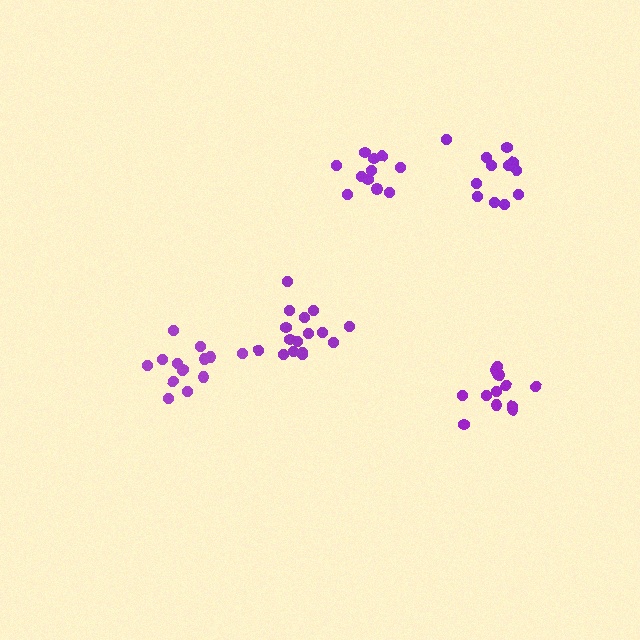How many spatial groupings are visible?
There are 5 spatial groupings.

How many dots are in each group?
Group 1: 14 dots, Group 2: 12 dots, Group 3: 16 dots, Group 4: 11 dots, Group 5: 13 dots (66 total).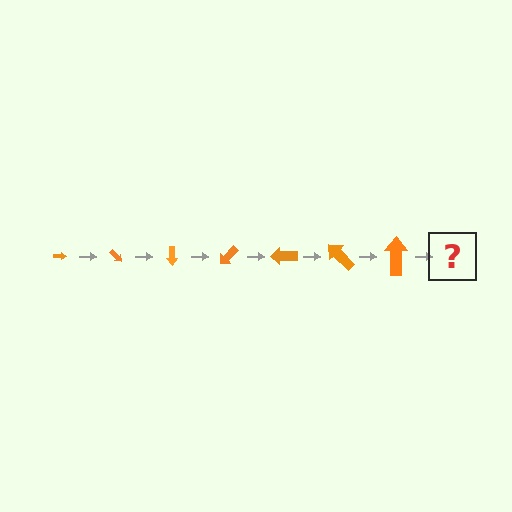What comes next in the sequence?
The next element should be an arrow, larger than the previous one and rotated 315 degrees from the start.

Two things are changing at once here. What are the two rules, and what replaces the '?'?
The two rules are that the arrow grows larger each step and it rotates 45 degrees each step. The '?' should be an arrow, larger than the previous one and rotated 315 degrees from the start.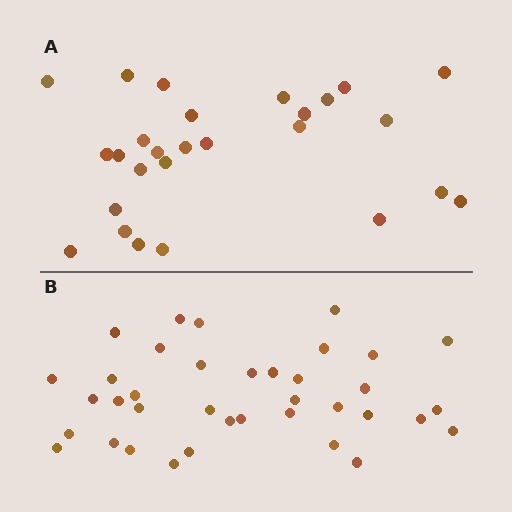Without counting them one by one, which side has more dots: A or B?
Region B (the bottom region) has more dots.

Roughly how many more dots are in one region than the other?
Region B has roughly 10 or so more dots than region A.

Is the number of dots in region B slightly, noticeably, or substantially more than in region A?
Region B has noticeably more, but not dramatically so. The ratio is roughly 1.4 to 1.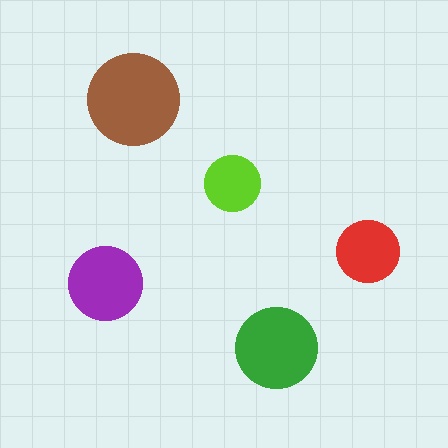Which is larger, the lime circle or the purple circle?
The purple one.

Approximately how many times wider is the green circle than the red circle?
About 1.5 times wider.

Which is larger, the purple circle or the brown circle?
The brown one.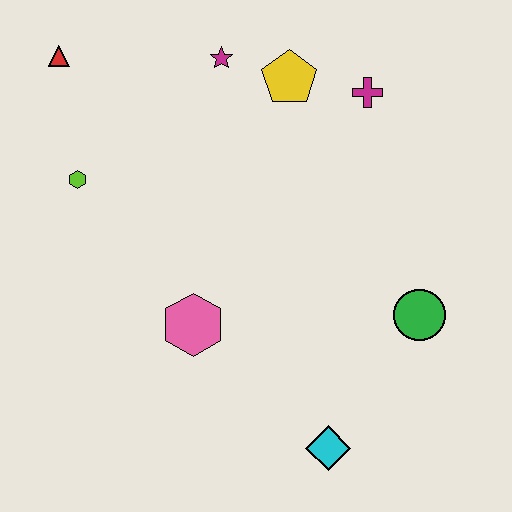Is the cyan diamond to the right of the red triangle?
Yes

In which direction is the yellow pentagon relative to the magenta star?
The yellow pentagon is to the right of the magenta star.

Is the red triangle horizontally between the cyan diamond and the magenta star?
No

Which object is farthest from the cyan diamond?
The red triangle is farthest from the cyan diamond.